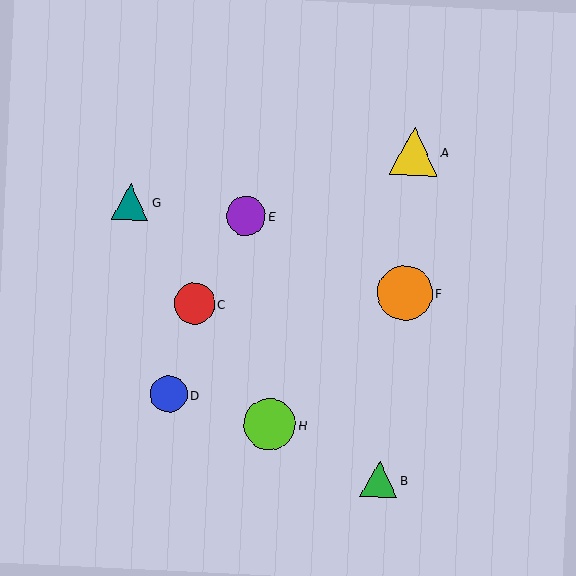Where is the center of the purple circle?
The center of the purple circle is at (246, 216).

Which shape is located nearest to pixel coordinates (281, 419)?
The lime circle (labeled H) at (270, 424) is nearest to that location.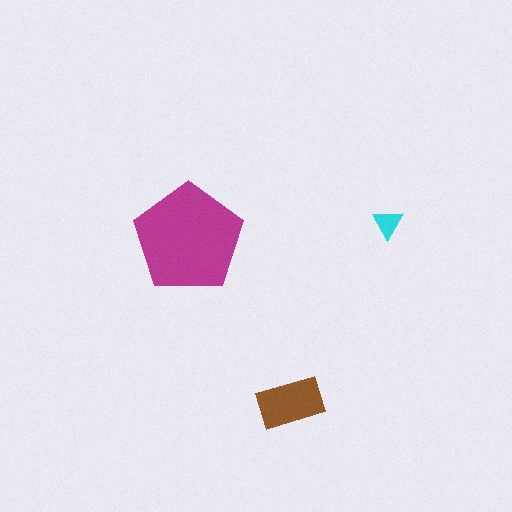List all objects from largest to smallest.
The magenta pentagon, the brown rectangle, the cyan triangle.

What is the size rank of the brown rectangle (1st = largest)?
2nd.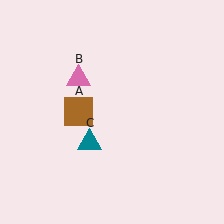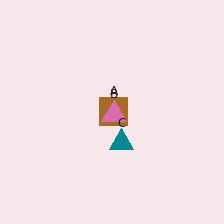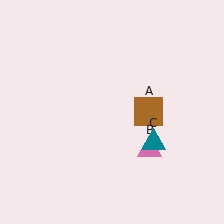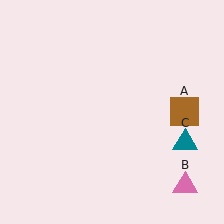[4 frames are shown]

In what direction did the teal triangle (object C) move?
The teal triangle (object C) moved right.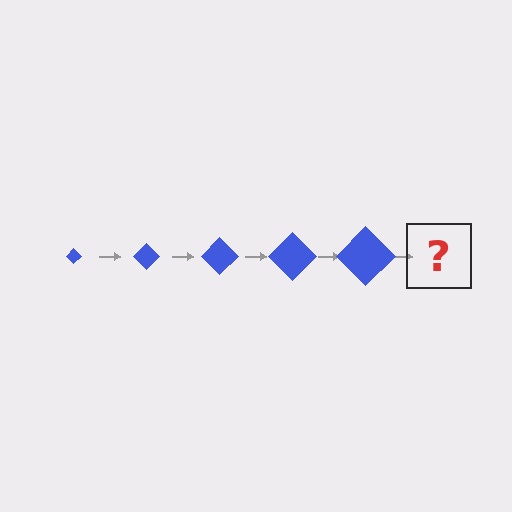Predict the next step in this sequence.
The next step is a blue diamond, larger than the previous one.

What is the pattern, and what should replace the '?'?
The pattern is that the diamond gets progressively larger each step. The '?' should be a blue diamond, larger than the previous one.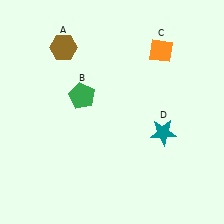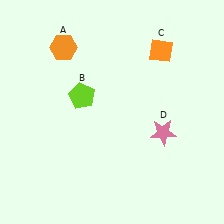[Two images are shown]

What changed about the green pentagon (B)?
In Image 1, B is green. In Image 2, it changed to lime.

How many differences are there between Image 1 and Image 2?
There are 3 differences between the two images.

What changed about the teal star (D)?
In Image 1, D is teal. In Image 2, it changed to pink.